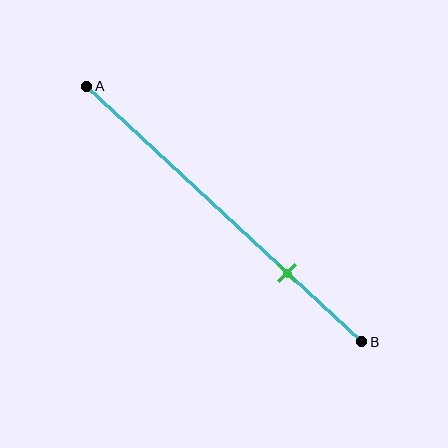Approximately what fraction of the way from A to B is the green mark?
The green mark is approximately 75% of the way from A to B.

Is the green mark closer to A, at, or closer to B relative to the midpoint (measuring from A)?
The green mark is closer to point B than the midpoint of segment AB.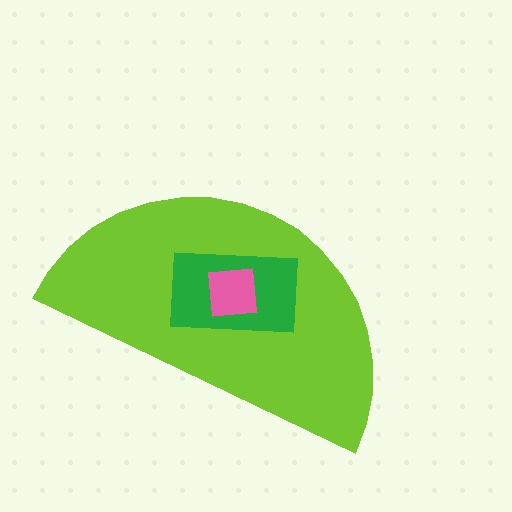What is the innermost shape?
The pink square.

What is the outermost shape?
The lime semicircle.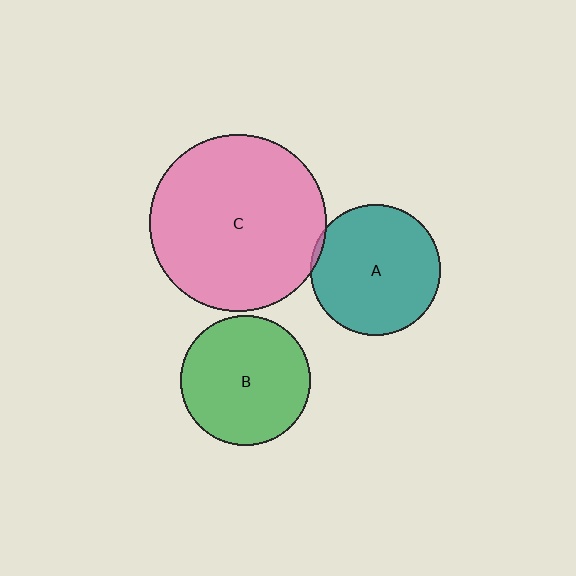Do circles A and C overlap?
Yes.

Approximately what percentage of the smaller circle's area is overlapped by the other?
Approximately 5%.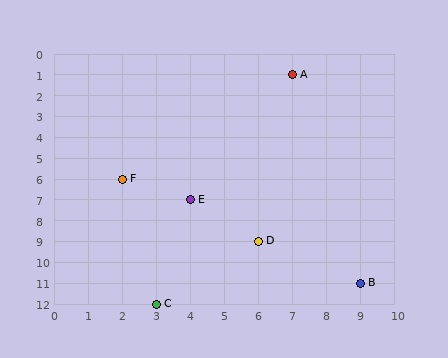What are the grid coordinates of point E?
Point E is at grid coordinates (4, 7).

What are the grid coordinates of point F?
Point F is at grid coordinates (2, 6).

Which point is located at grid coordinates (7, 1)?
Point A is at (7, 1).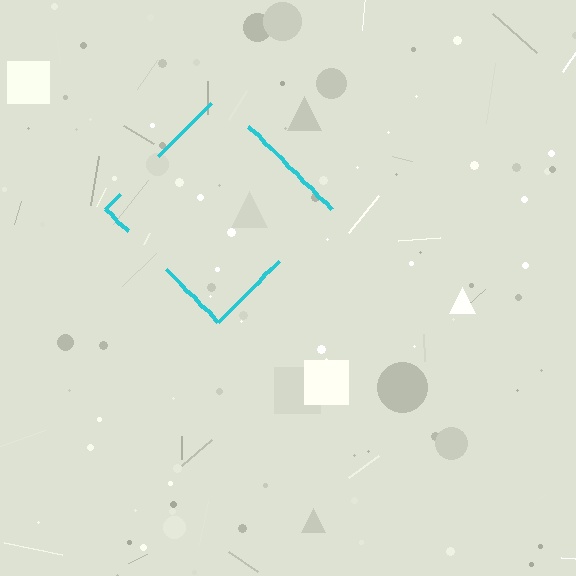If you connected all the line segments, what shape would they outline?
They would outline a diamond.